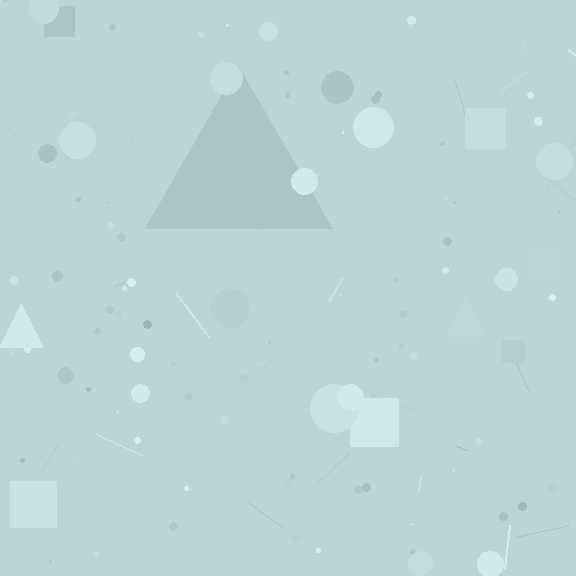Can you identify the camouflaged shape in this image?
The camouflaged shape is a triangle.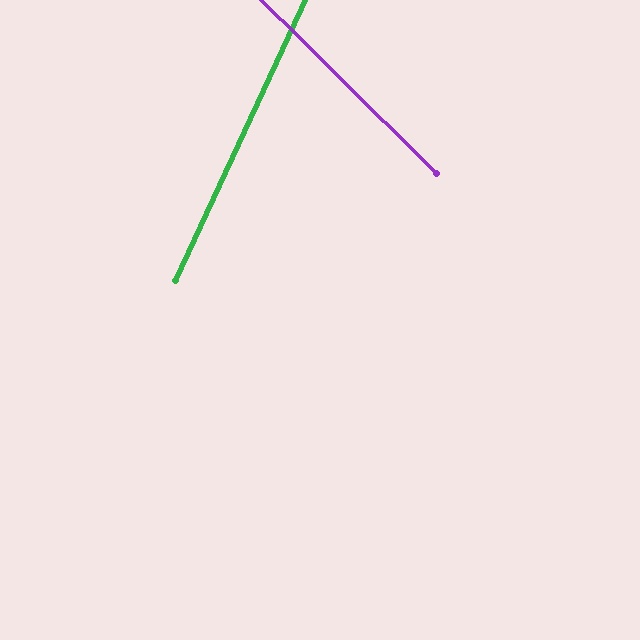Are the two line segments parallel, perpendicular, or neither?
Neither parallel nor perpendicular — they differ by about 70°.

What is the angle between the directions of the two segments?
Approximately 70 degrees.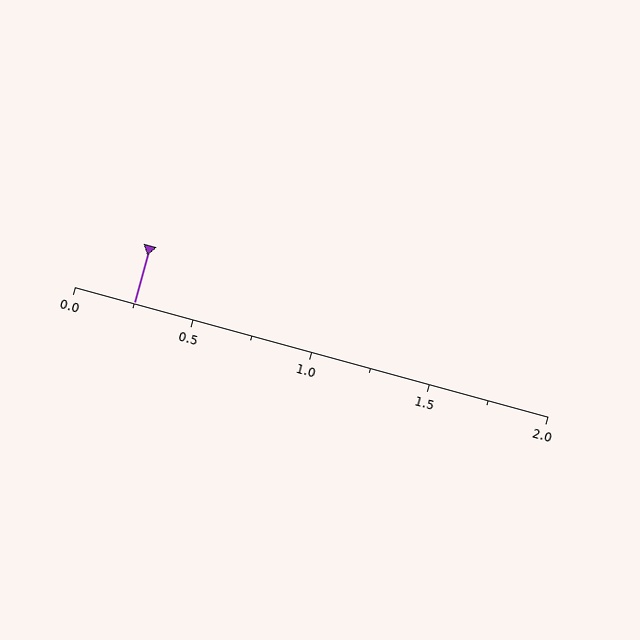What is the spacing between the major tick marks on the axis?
The major ticks are spaced 0.5 apart.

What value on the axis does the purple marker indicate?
The marker indicates approximately 0.25.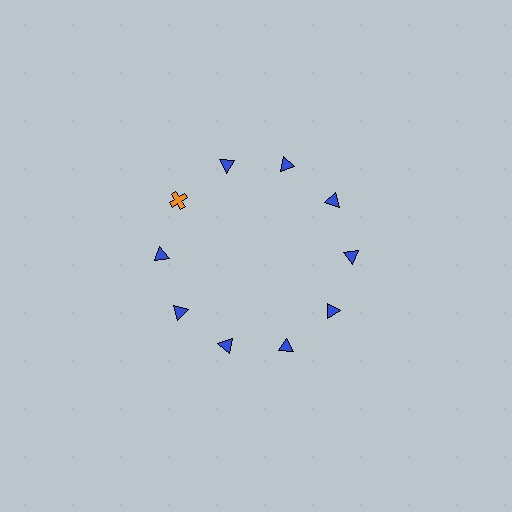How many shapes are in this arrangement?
There are 10 shapes arranged in a ring pattern.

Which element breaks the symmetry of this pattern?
The orange cross at roughly the 10 o'clock position breaks the symmetry. All other shapes are blue triangles.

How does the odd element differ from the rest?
It differs in both color (orange instead of blue) and shape (cross instead of triangle).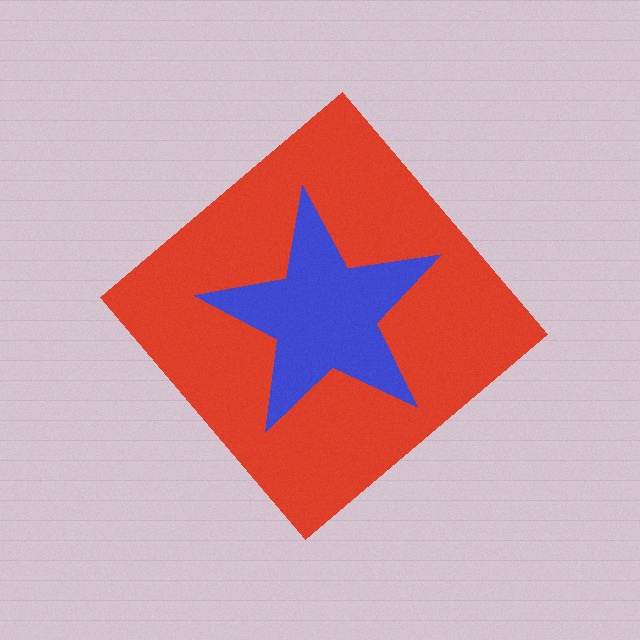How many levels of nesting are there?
2.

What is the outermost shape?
The red diamond.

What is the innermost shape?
The blue star.